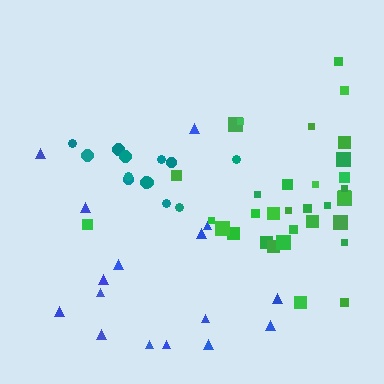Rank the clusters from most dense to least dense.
green, teal, blue.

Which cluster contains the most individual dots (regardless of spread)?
Green (34).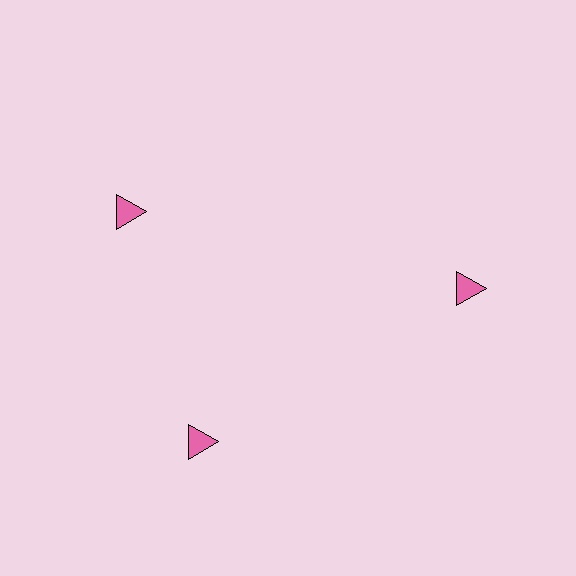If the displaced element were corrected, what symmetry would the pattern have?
It would have 3-fold rotational symmetry — the pattern would map onto itself every 120 degrees.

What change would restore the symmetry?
The symmetry would be restored by rotating it back into even spacing with its neighbors so that all 3 triangles sit at equal angles and equal distance from the center.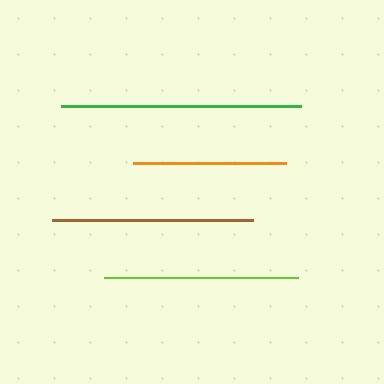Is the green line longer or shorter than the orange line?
The green line is longer than the orange line.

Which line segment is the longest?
The green line is the longest at approximately 241 pixels.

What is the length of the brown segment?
The brown segment is approximately 201 pixels long.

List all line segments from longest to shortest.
From longest to shortest: green, brown, lime, orange.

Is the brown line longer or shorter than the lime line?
The brown line is longer than the lime line.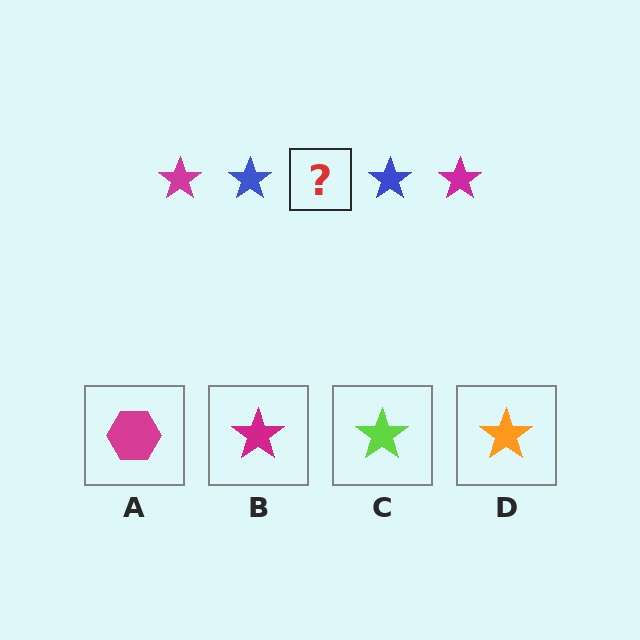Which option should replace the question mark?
Option B.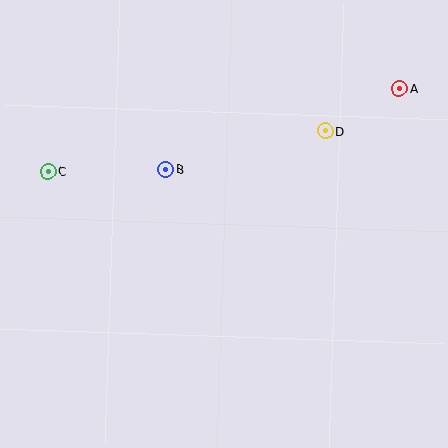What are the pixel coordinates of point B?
Point B is at (165, 169).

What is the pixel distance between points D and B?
The distance between D and B is 164 pixels.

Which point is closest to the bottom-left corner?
Point C is closest to the bottom-left corner.